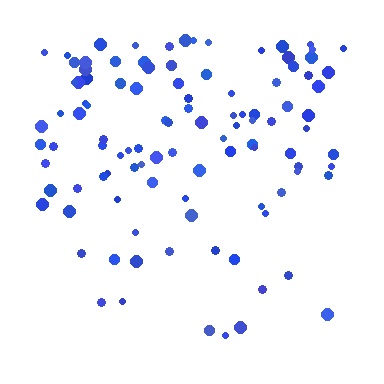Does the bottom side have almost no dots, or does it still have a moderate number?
Still a moderate number, just noticeably fewer than the top.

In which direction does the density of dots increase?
From bottom to top, with the top side densest.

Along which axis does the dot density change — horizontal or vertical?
Vertical.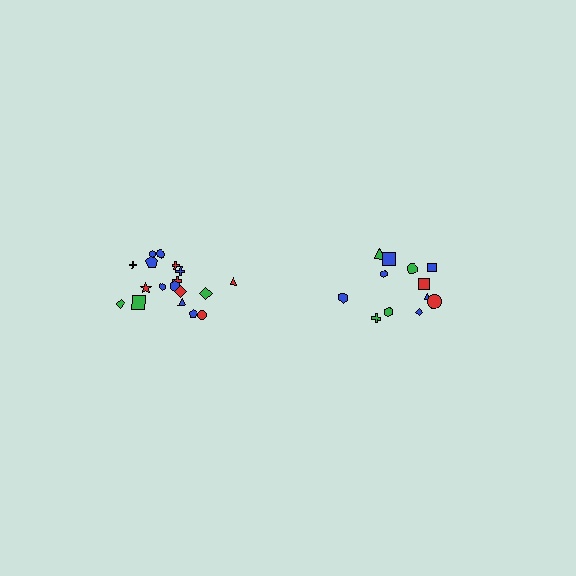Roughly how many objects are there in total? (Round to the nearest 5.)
Roughly 30 objects in total.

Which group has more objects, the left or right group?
The left group.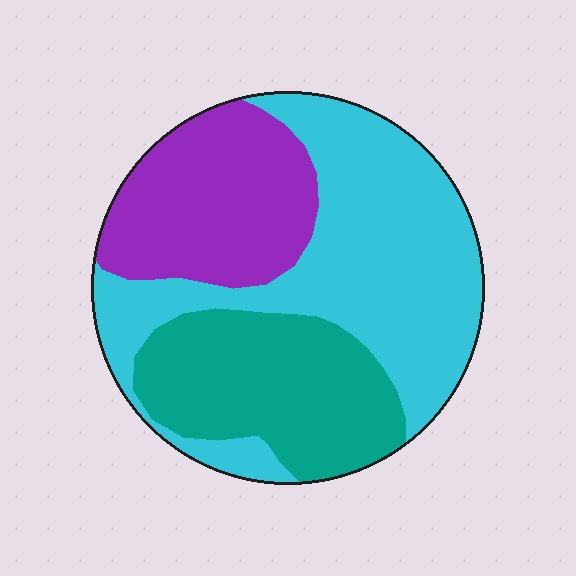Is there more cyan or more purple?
Cyan.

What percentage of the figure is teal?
Teal covers about 30% of the figure.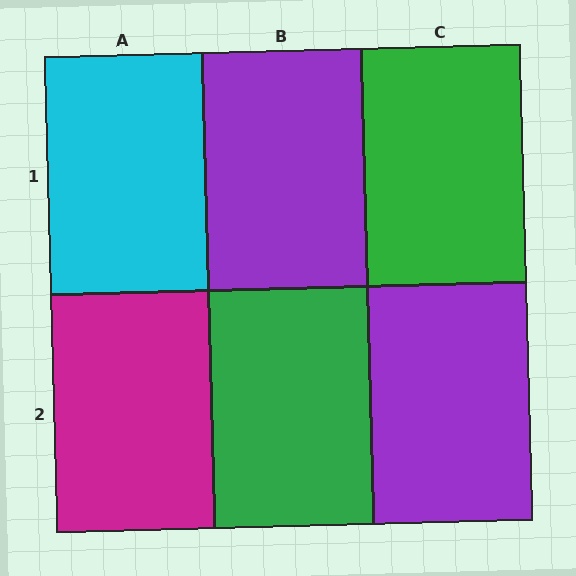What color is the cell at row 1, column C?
Green.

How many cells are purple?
2 cells are purple.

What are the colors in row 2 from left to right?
Magenta, green, purple.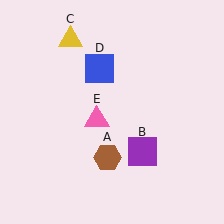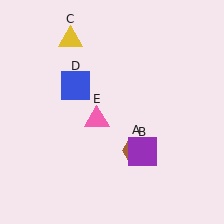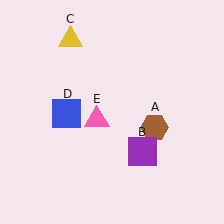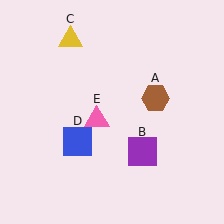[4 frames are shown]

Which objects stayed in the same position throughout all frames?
Purple square (object B) and yellow triangle (object C) and pink triangle (object E) remained stationary.